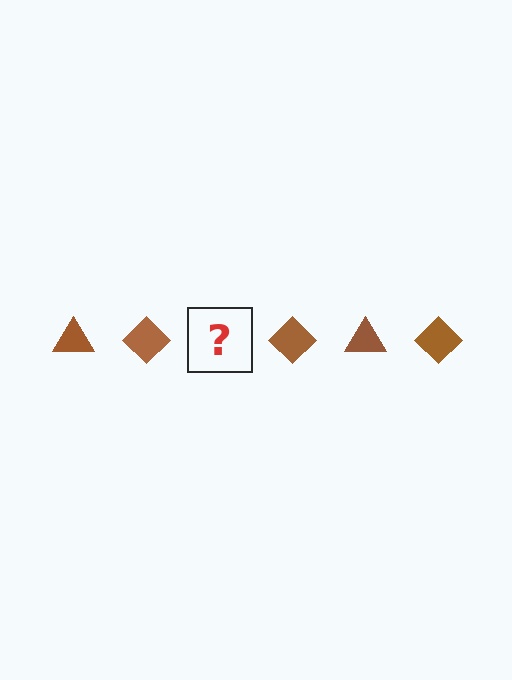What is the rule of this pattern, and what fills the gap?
The rule is that the pattern cycles through triangle, diamond shapes in brown. The gap should be filled with a brown triangle.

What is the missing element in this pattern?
The missing element is a brown triangle.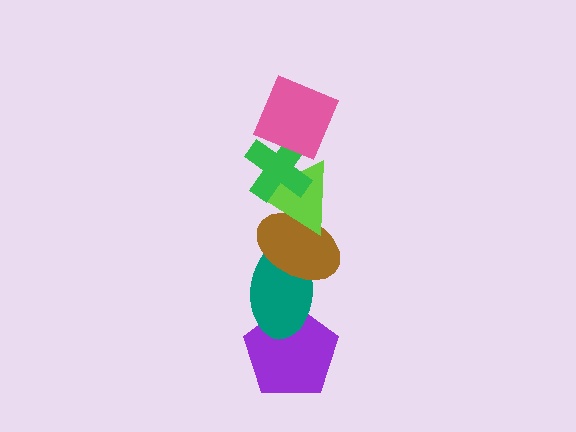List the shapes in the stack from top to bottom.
From top to bottom: the pink square, the green cross, the lime triangle, the brown ellipse, the teal ellipse, the purple pentagon.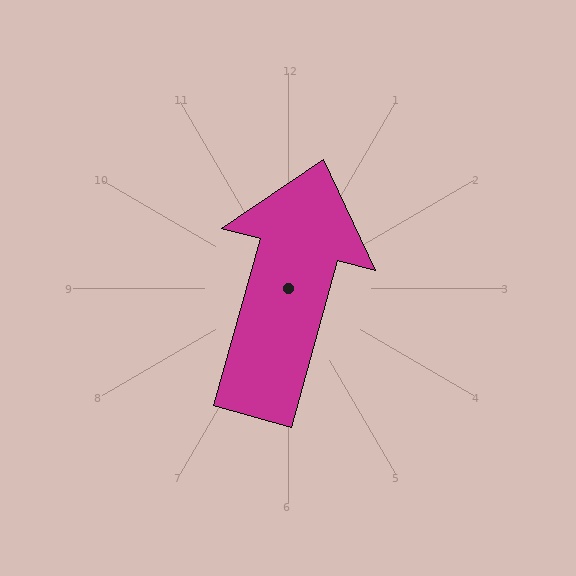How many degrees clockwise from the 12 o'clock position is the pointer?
Approximately 15 degrees.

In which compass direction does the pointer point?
North.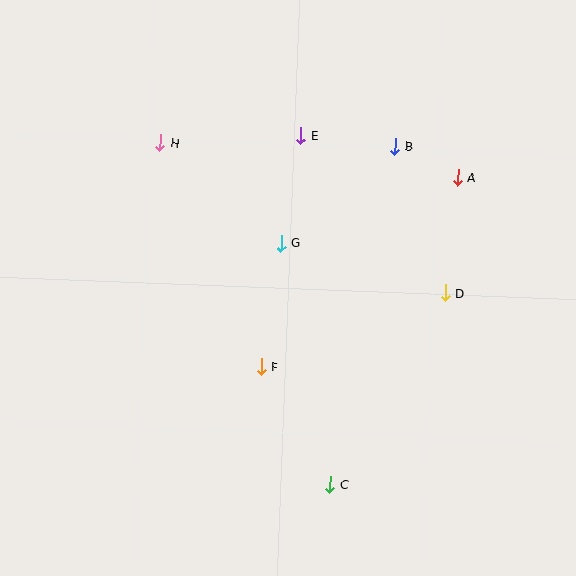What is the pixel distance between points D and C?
The distance between D and C is 223 pixels.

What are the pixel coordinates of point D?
Point D is at (445, 293).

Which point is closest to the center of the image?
Point G at (281, 243) is closest to the center.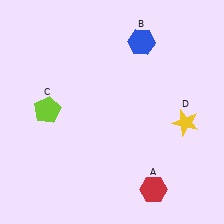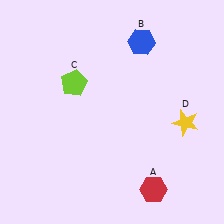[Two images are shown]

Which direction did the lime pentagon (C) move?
The lime pentagon (C) moved up.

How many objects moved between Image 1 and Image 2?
1 object moved between the two images.